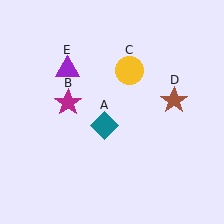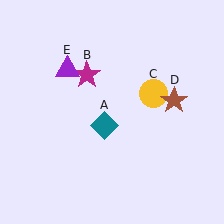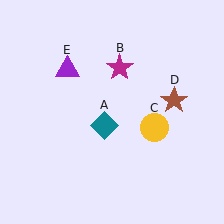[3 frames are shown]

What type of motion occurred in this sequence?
The magenta star (object B), yellow circle (object C) rotated clockwise around the center of the scene.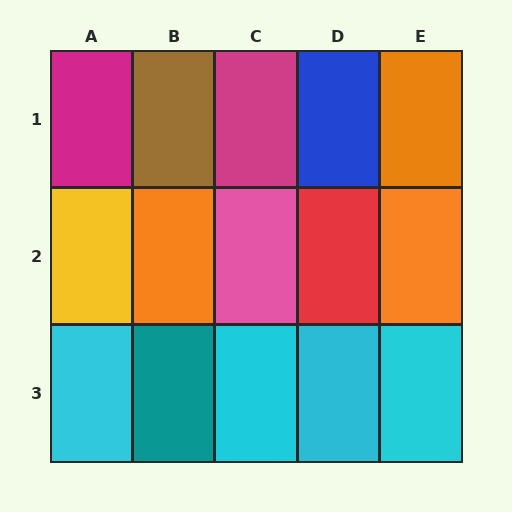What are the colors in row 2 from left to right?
Yellow, orange, pink, red, orange.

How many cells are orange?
3 cells are orange.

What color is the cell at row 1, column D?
Blue.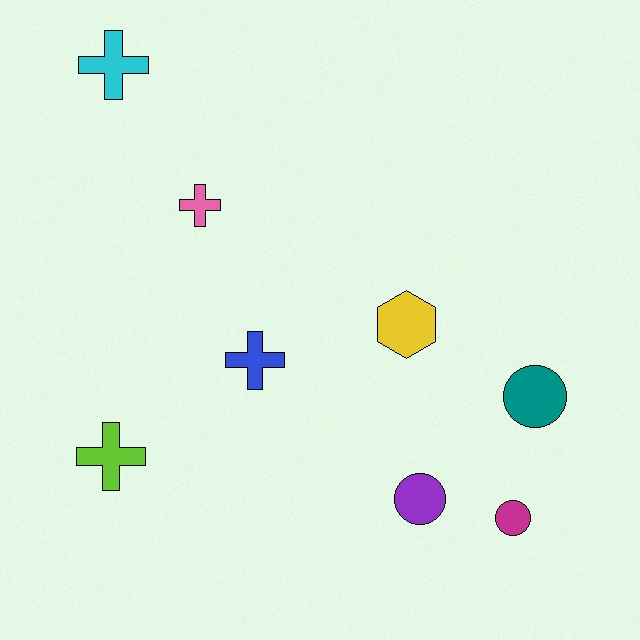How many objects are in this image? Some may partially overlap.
There are 8 objects.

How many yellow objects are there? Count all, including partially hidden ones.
There is 1 yellow object.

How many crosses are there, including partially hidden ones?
There are 4 crosses.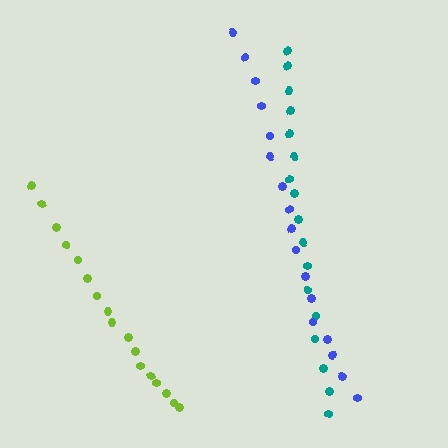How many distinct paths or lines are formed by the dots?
There are 3 distinct paths.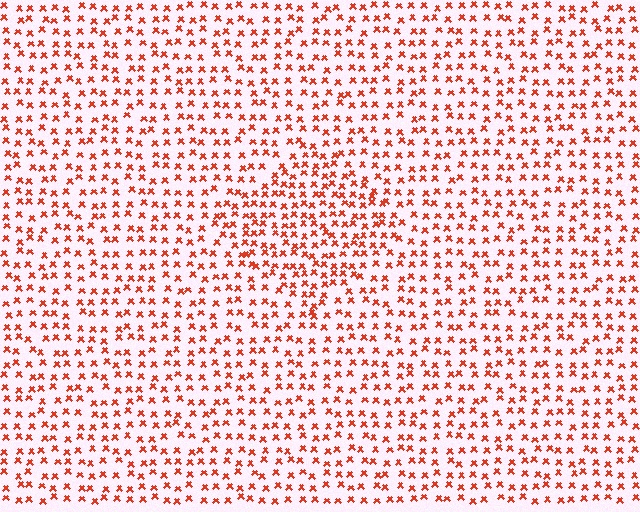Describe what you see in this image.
The image contains small red elements arranged at two different densities. A diamond-shaped region is visible where the elements are more densely packed than the surrounding area.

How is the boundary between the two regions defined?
The boundary is defined by a change in element density (approximately 1.5x ratio). All elements are the same color, size, and shape.